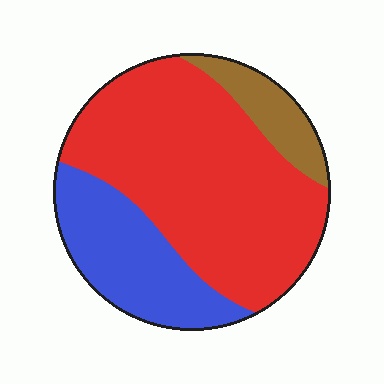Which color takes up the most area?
Red, at roughly 65%.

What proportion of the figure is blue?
Blue covers around 25% of the figure.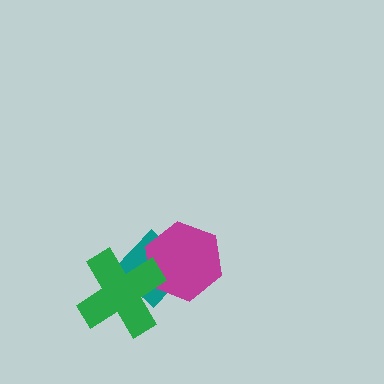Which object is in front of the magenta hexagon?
The green cross is in front of the magenta hexagon.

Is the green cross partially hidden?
No, no other shape covers it.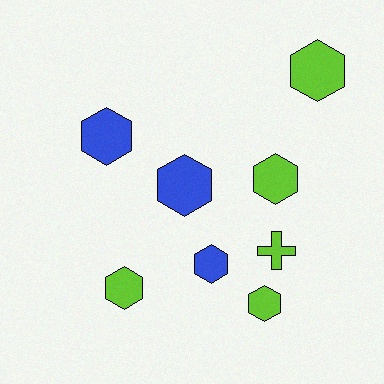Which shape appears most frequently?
Hexagon, with 7 objects.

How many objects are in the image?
There are 8 objects.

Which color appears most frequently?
Lime, with 5 objects.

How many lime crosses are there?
There is 1 lime cross.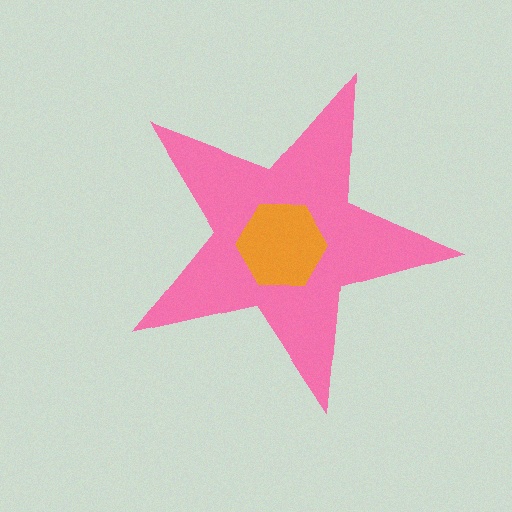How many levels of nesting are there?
2.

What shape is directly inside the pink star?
The orange hexagon.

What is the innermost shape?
The orange hexagon.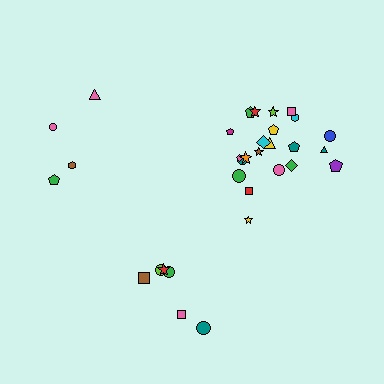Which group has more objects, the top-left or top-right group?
The top-right group.